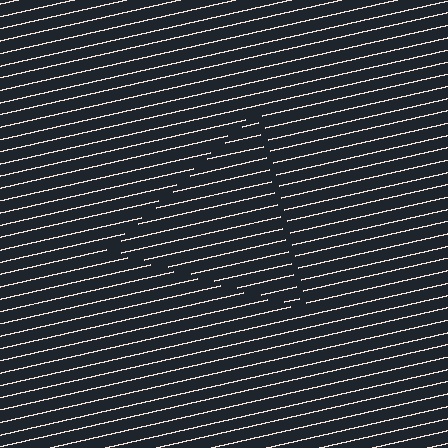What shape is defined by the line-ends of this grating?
An illusory triangle. The interior of the shape contains the same grating, shifted by half a period — the contour is defined by the phase discontinuity where line-ends from the inner and outer gratings abut.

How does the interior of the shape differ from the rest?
The interior of the shape contains the same grating, shifted by half a period — the contour is defined by the phase discontinuity where line-ends from the inner and outer gratings abut.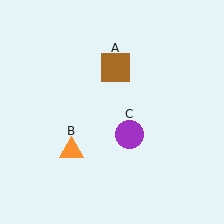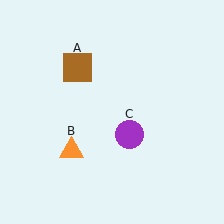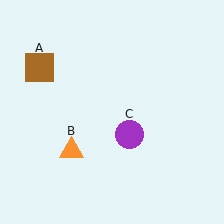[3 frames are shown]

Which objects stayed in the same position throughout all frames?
Orange triangle (object B) and purple circle (object C) remained stationary.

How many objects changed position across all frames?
1 object changed position: brown square (object A).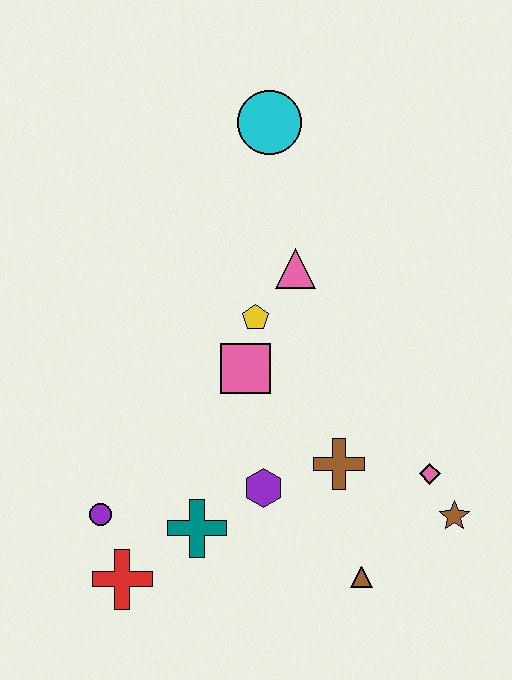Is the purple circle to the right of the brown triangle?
No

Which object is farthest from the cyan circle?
The red cross is farthest from the cyan circle.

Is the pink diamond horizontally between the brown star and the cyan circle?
Yes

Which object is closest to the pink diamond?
The brown star is closest to the pink diamond.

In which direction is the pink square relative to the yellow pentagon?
The pink square is below the yellow pentagon.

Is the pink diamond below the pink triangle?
Yes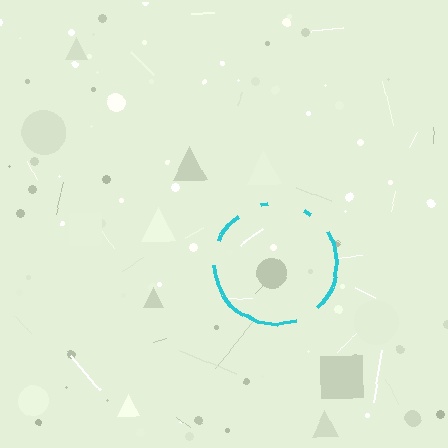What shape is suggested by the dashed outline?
The dashed outline suggests a circle.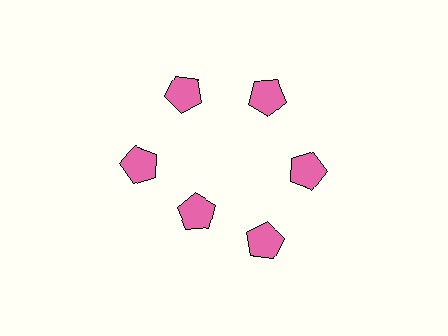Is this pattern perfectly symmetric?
No. The 6 pink pentagons are arranged in a ring, but one element near the 7 o'clock position is pulled inward toward the center, breaking the 6-fold rotational symmetry.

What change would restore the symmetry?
The symmetry would be restored by moving it outward, back onto the ring so that all 6 pentagons sit at equal angles and equal distance from the center.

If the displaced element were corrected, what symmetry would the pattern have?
It would have 6-fold rotational symmetry — the pattern would map onto itself every 60 degrees.